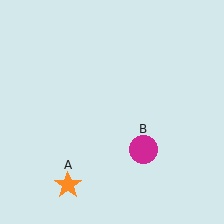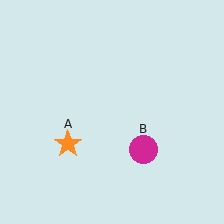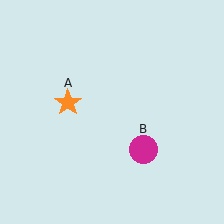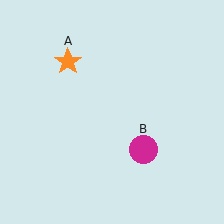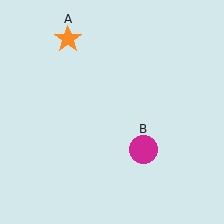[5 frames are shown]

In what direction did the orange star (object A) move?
The orange star (object A) moved up.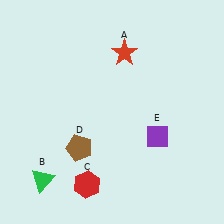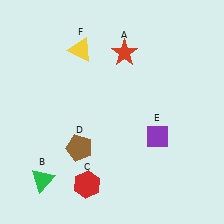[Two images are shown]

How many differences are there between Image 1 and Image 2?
There is 1 difference between the two images.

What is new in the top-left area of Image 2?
A yellow triangle (F) was added in the top-left area of Image 2.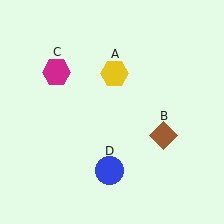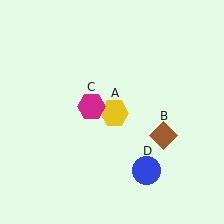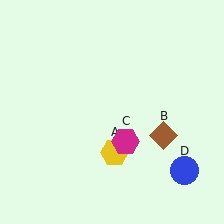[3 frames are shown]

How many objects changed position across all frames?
3 objects changed position: yellow hexagon (object A), magenta hexagon (object C), blue circle (object D).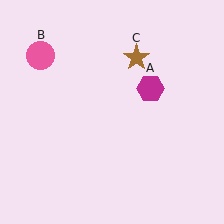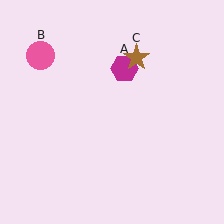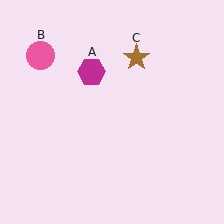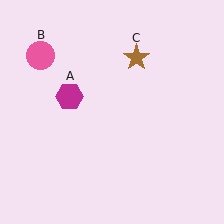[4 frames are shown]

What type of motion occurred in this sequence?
The magenta hexagon (object A) rotated counterclockwise around the center of the scene.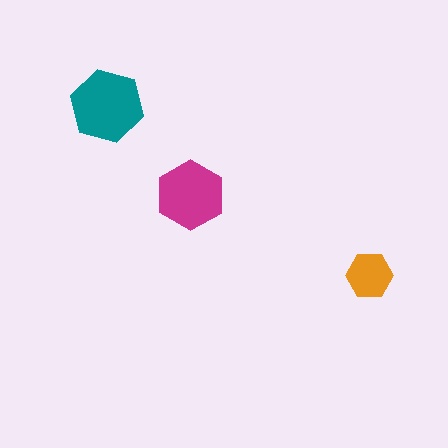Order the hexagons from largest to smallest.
the teal one, the magenta one, the orange one.